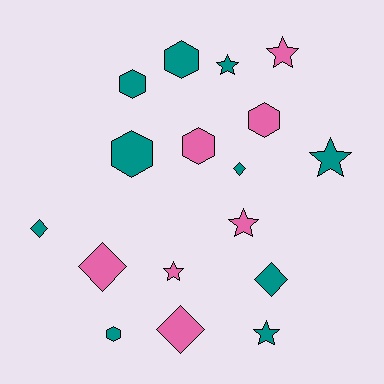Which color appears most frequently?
Teal, with 10 objects.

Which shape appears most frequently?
Star, with 6 objects.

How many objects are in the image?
There are 17 objects.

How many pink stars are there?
There are 3 pink stars.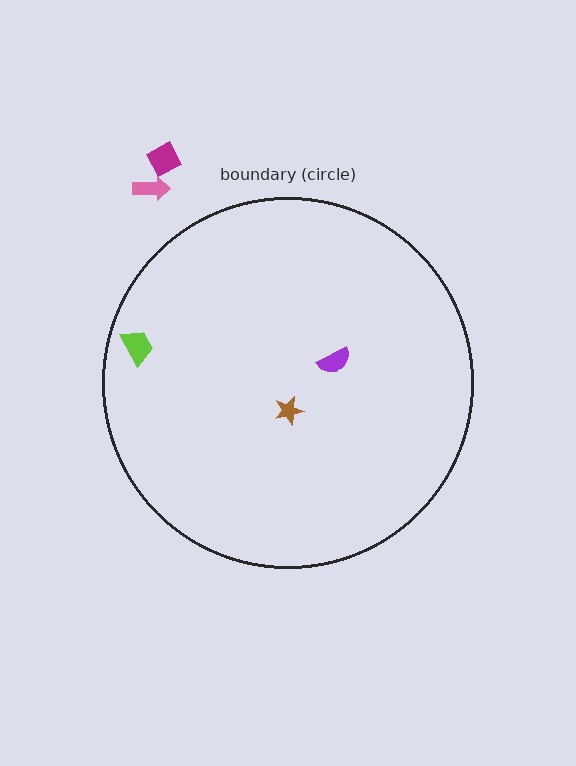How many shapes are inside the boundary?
3 inside, 2 outside.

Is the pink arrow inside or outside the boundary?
Outside.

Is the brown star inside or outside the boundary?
Inside.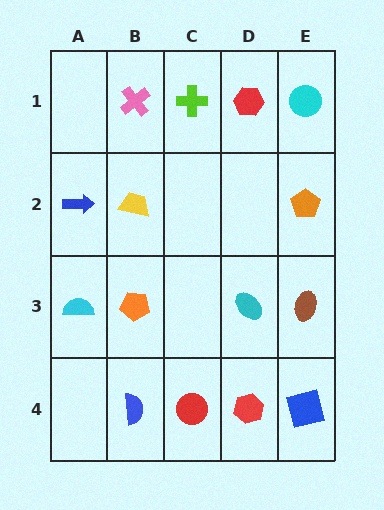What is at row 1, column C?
A lime cross.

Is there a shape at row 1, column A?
No, that cell is empty.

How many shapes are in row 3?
4 shapes.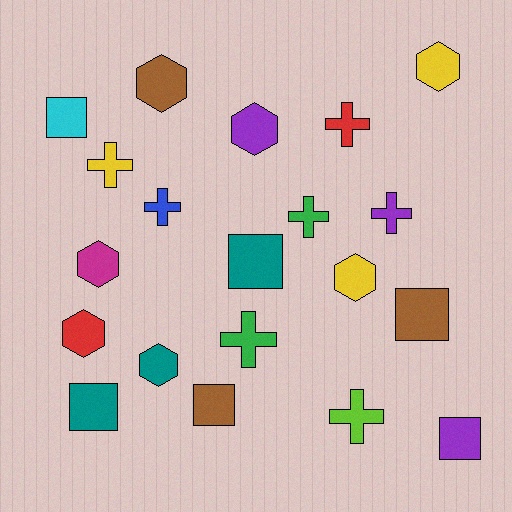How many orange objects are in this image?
There are no orange objects.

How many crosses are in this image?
There are 7 crosses.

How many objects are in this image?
There are 20 objects.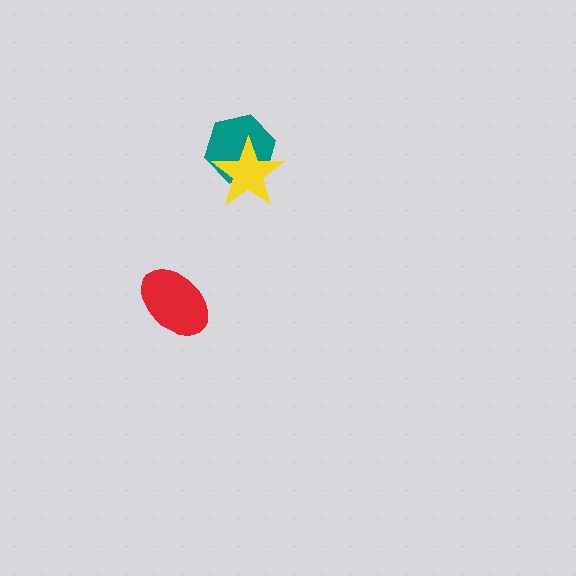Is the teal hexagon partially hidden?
Yes, it is partially covered by another shape.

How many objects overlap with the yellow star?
1 object overlaps with the yellow star.